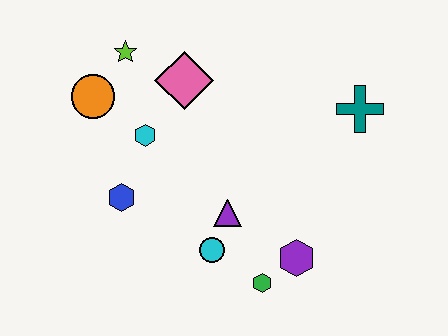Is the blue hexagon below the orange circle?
Yes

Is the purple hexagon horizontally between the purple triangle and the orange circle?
No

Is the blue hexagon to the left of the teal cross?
Yes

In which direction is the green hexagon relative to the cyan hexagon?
The green hexagon is below the cyan hexagon.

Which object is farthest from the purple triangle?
The lime star is farthest from the purple triangle.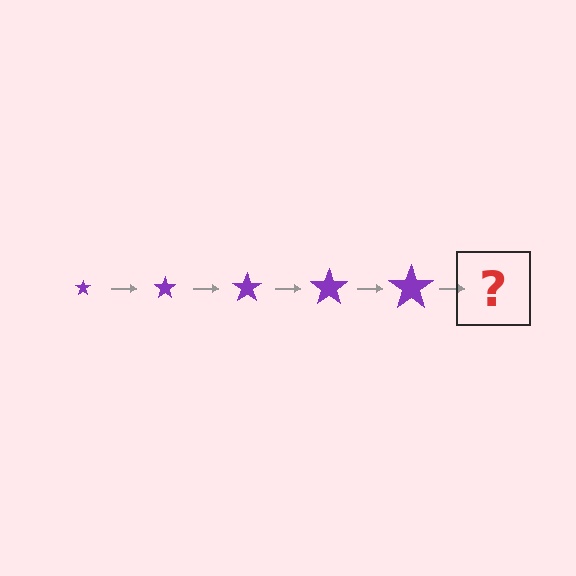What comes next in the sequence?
The next element should be a purple star, larger than the previous one.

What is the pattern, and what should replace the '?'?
The pattern is that the star gets progressively larger each step. The '?' should be a purple star, larger than the previous one.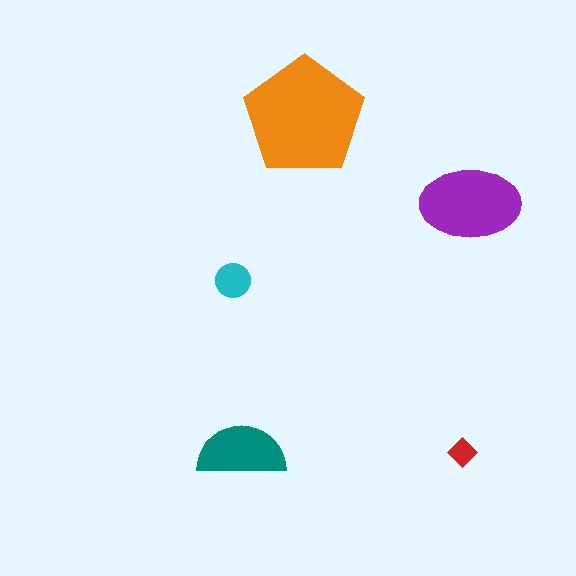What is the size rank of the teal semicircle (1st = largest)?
3rd.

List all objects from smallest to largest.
The red diamond, the cyan circle, the teal semicircle, the purple ellipse, the orange pentagon.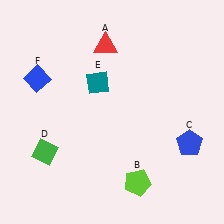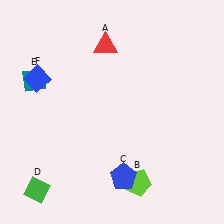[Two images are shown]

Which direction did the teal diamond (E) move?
The teal diamond (E) moved left.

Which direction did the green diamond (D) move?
The green diamond (D) moved down.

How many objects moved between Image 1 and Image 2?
3 objects moved between the two images.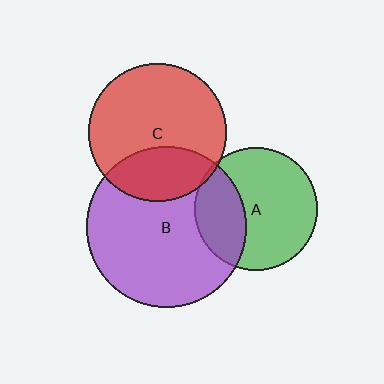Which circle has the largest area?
Circle B (purple).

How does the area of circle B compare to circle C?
Approximately 1.3 times.